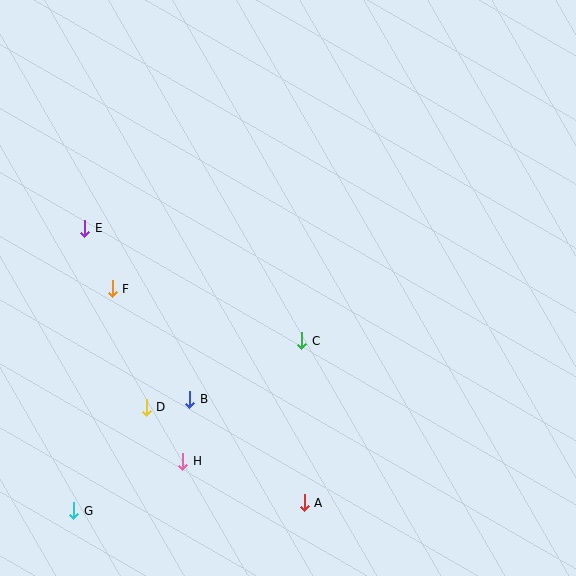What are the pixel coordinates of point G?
Point G is at (74, 511).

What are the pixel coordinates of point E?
Point E is at (85, 228).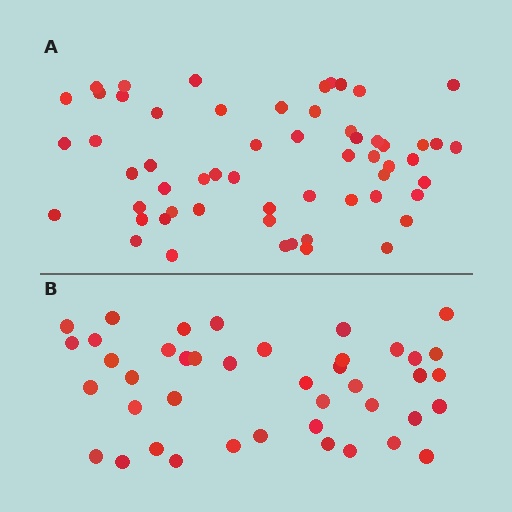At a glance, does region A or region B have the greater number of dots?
Region A (the top region) has more dots.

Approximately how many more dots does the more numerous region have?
Region A has approximately 15 more dots than region B.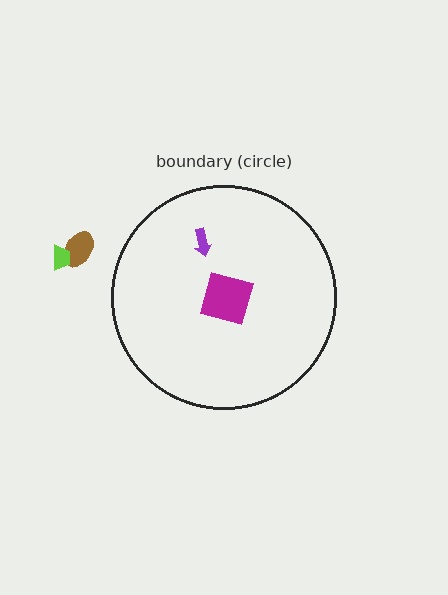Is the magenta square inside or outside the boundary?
Inside.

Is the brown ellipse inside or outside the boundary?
Outside.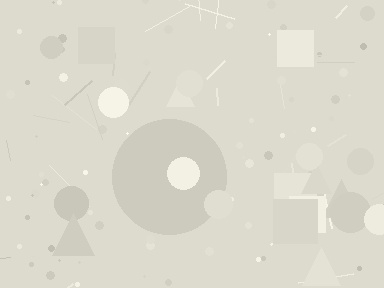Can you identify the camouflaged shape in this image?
The camouflaged shape is a circle.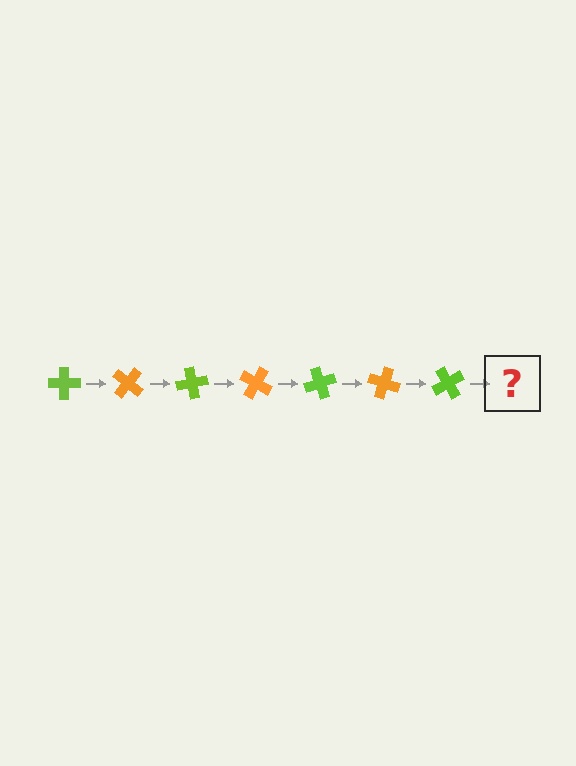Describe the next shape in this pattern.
It should be an orange cross, rotated 280 degrees from the start.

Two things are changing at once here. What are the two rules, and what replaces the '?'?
The two rules are that it rotates 40 degrees each step and the color cycles through lime and orange. The '?' should be an orange cross, rotated 280 degrees from the start.